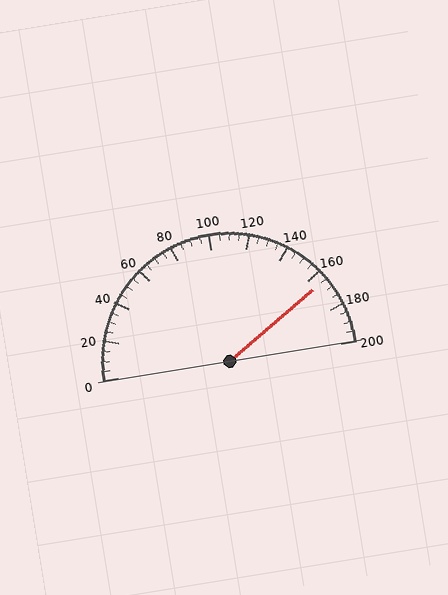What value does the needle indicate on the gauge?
The needle indicates approximately 165.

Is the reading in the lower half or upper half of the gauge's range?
The reading is in the upper half of the range (0 to 200).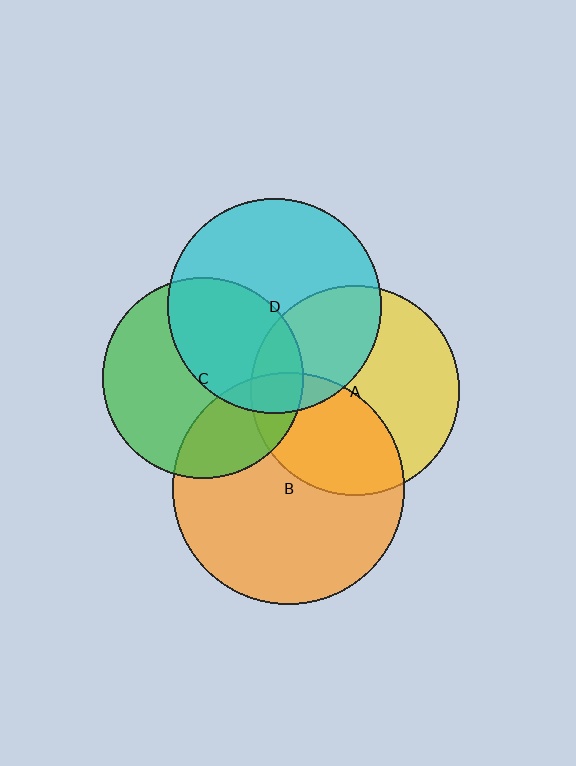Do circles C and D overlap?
Yes.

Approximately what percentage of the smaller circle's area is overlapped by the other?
Approximately 45%.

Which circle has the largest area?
Circle B (orange).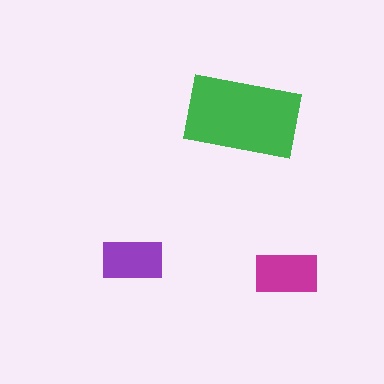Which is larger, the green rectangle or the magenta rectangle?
The green one.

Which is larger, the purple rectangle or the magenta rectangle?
The magenta one.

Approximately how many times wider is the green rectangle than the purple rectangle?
About 2 times wider.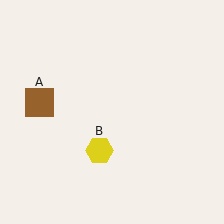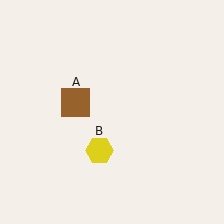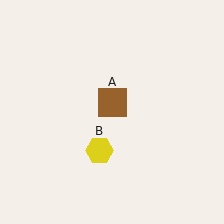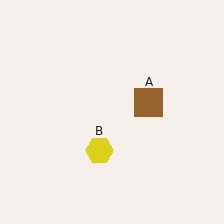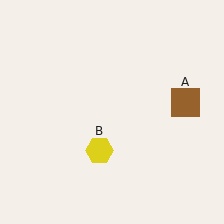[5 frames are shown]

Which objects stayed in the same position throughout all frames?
Yellow hexagon (object B) remained stationary.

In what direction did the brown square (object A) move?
The brown square (object A) moved right.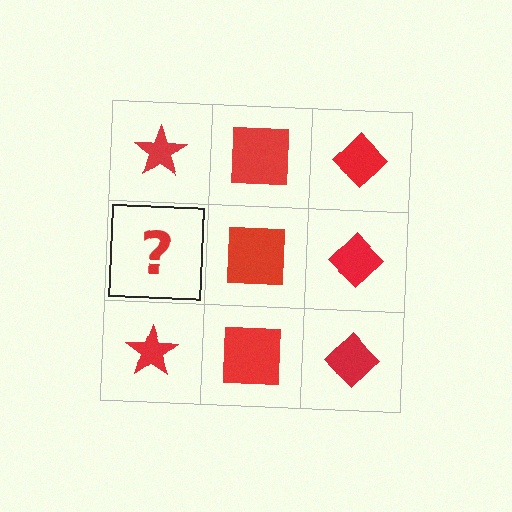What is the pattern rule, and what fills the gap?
The rule is that each column has a consistent shape. The gap should be filled with a red star.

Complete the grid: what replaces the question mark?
The question mark should be replaced with a red star.